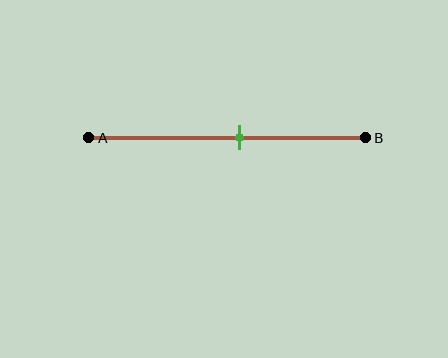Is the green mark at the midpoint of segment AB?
No, the mark is at about 55% from A, not at the 50% midpoint.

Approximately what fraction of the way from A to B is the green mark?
The green mark is approximately 55% of the way from A to B.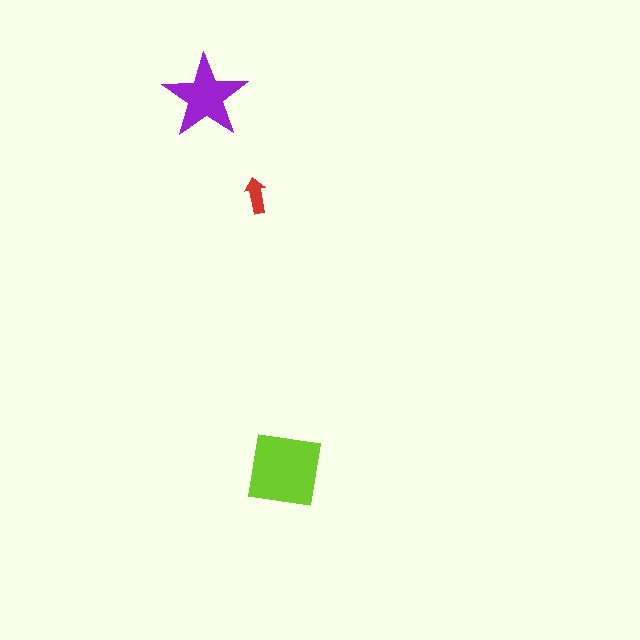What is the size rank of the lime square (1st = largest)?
1st.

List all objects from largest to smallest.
The lime square, the purple star, the red arrow.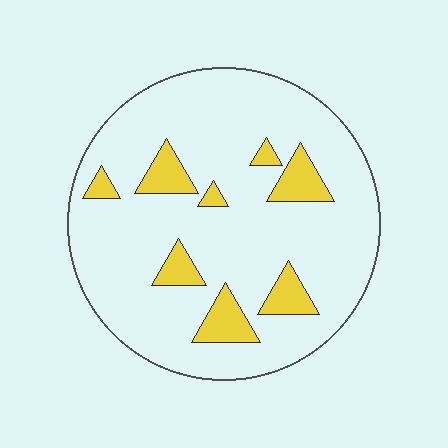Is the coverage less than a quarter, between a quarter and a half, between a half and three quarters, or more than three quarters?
Less than a quarter.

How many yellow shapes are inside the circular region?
8.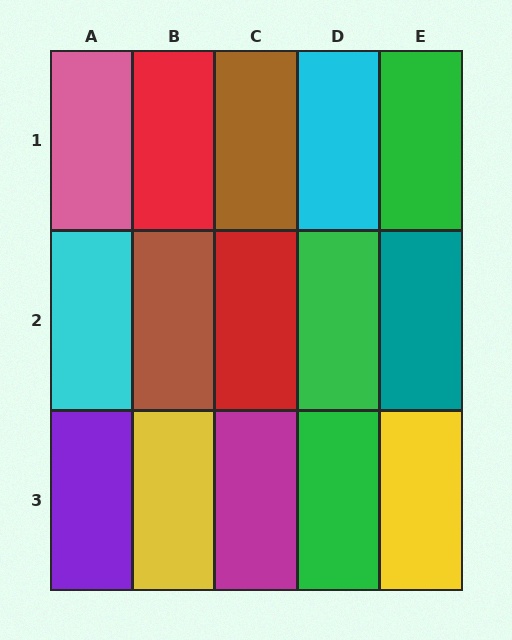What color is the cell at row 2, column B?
Brown.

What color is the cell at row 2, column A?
Cyan.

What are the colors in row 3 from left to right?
Purple, yellow, magenta, green, yellow.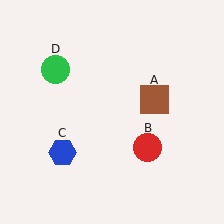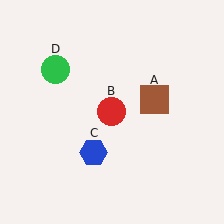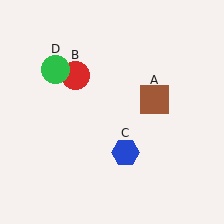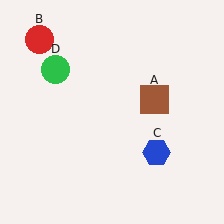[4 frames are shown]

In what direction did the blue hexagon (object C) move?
The blue hexagon (object C) moved right.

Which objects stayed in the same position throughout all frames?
Brown square (object A) and green circle (object D) remained stationary.